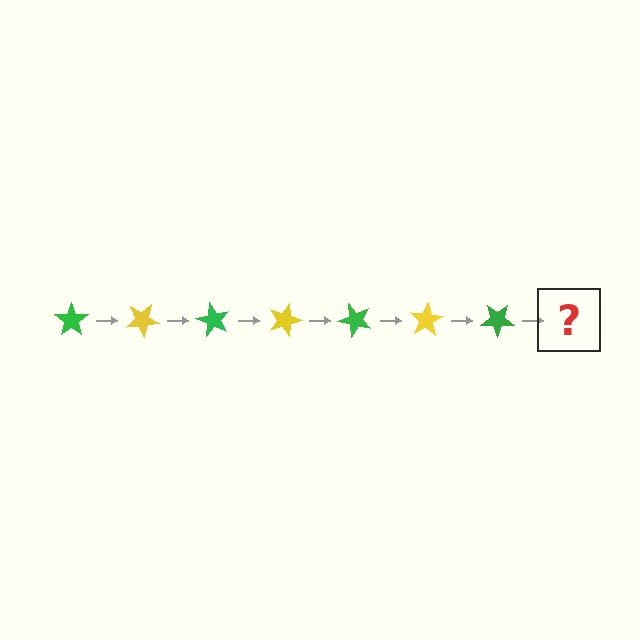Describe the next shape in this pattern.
It should be a yellow star, rotated 210 degrees from the start.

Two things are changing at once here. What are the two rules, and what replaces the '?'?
The two rules are that it rotates 30 degrees each step and the color cycles through green and yellow. The '?' should be a yellow star, rotated 210 degrees from the start.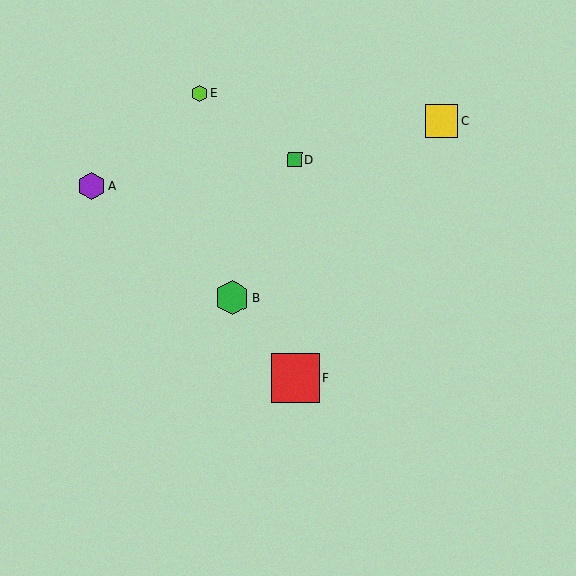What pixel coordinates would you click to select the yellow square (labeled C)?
Click at (442, 121) to select the yellow square C.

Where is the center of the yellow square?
The center of the yellow square is at (442, 121).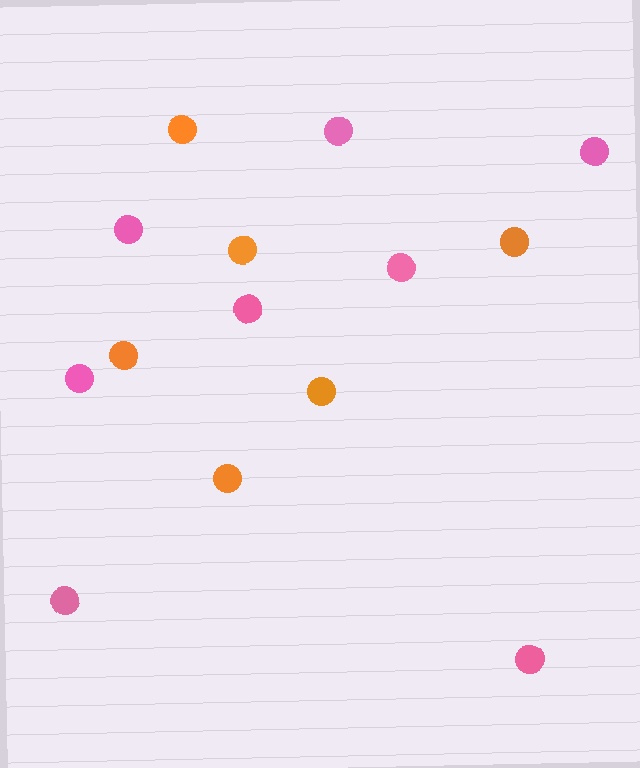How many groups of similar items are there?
There are 2 groups: one group of pink circles (8) and one group of orange circles (6).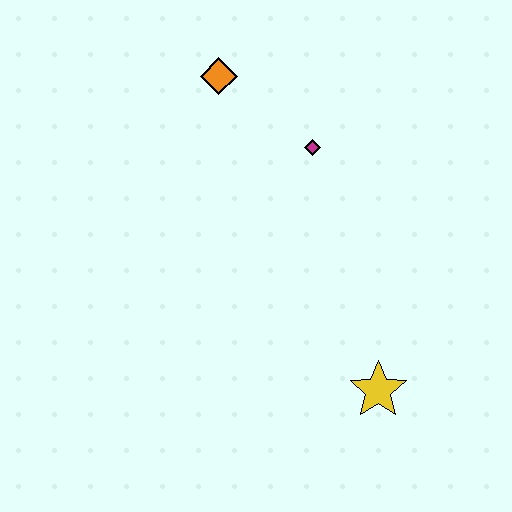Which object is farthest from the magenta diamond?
The yellow star is farthest from the magenta diamond.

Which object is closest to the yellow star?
The magenta diamond is closest to the yellow star.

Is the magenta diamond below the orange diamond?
Yes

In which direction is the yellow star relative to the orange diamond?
The yellow star is below the orange diamond.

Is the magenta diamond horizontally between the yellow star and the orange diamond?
Yes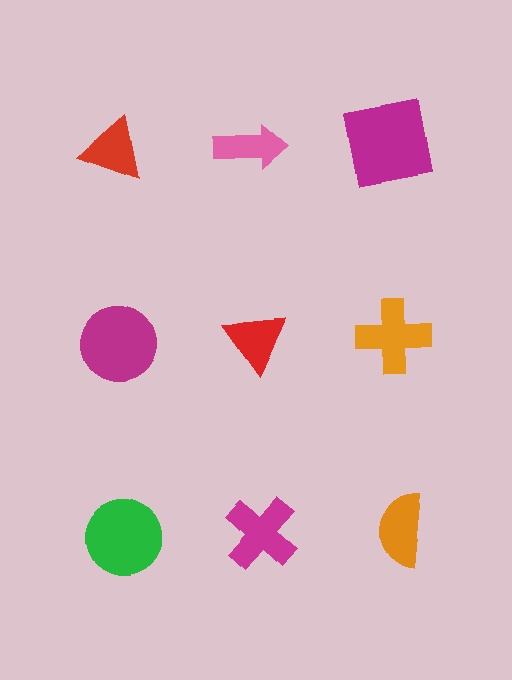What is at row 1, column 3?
A magenta square.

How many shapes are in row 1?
3 shapes.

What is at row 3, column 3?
An orange semicircle.